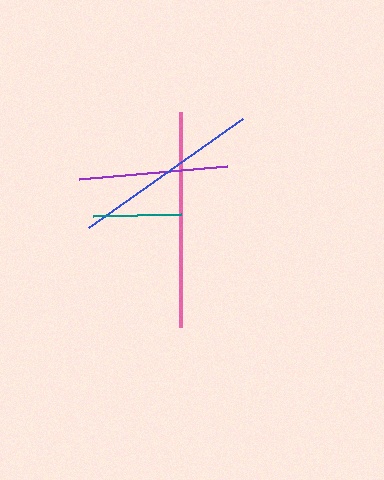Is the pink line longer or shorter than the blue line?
The pink line is longer than the blue line.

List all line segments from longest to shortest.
From longest to shortest: pink, blue, purple, teal.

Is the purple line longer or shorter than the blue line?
The blue line is longer than the purple line.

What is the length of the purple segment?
The purple segment is approximately 149 pixels long.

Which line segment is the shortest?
The teal line is the shortest at approximately 89 pixels.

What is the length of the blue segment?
The blue segment is approximately 188 pixels long.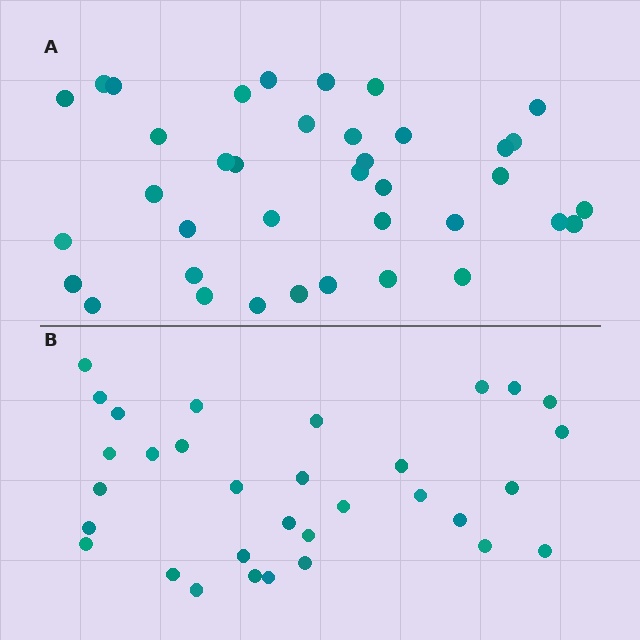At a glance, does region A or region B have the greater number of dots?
Region A (the top region) has more dots.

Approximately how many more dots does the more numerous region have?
Region A has about 6 more dots than region B.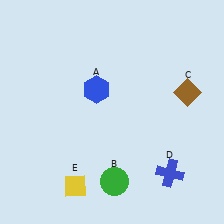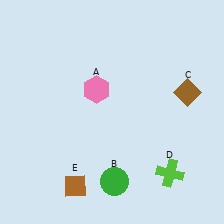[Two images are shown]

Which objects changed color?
A changed from blue to pink. D changed from blue to lime. E changed from yellow to brown.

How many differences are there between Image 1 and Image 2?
There are 3 differences between the two images.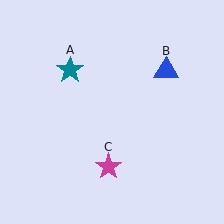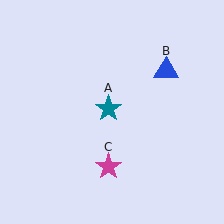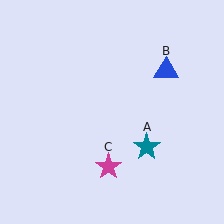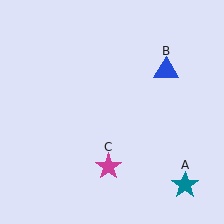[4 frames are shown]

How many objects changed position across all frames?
1 object changed position: teal star (object A).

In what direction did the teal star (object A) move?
The teal star (object A) moved down and to the right.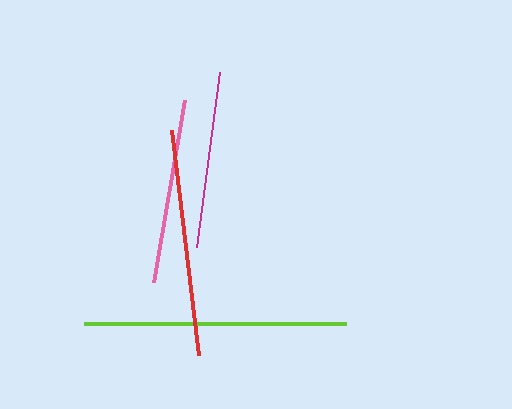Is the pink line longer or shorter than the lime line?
The lime line is longer than the pink line.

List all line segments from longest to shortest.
From longest to shortest: lime, red, pink, magenta.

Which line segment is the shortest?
The magenta line is the shortest at approximately 177 pixels.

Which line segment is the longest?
The lime line is the longest at approximately 261 pixels.